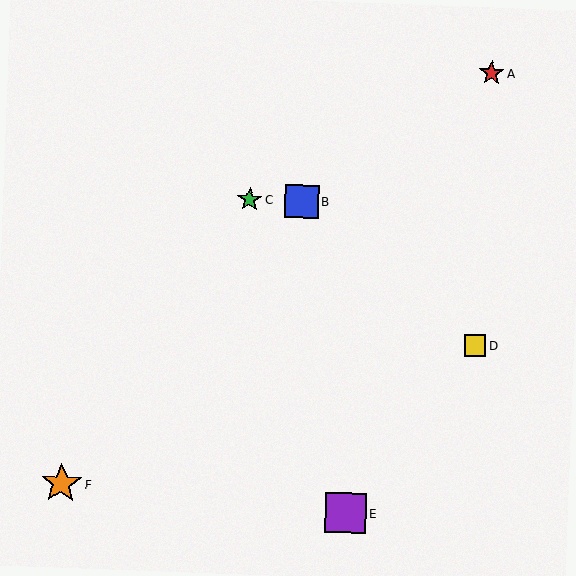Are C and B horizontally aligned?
Yes, both are at y≈200.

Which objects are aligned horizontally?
Objects B, C are aligned horizontally.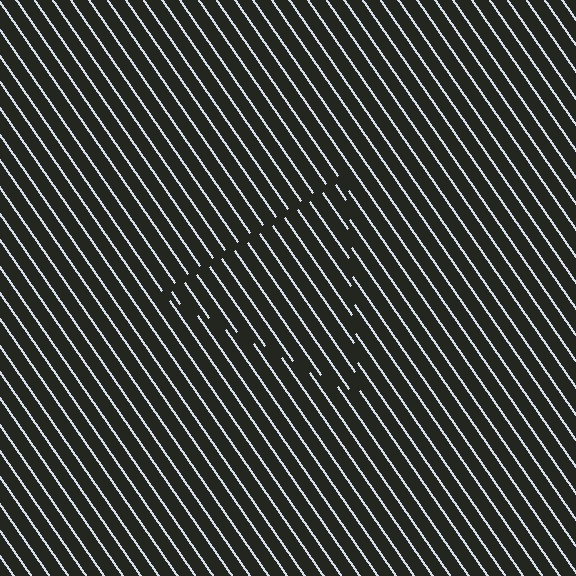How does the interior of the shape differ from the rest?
The interior of the shape contains the same grating, shifted by half a period — the contour is defined by the phase discontinuity where line-ends from the inner and outer gratings abut.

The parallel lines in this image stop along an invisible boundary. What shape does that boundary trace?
An illusory triangle. The interior of the shape contains the same grating, shifted by half a period — the contour is defined by the phase discontinuity where line-ends from the inner and outer gratings abut.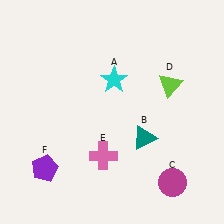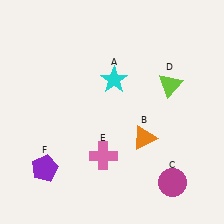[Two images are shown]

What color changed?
The triangle (B) changed from teal in Image 1 to orange in Image 2.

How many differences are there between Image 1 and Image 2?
There is 1 difference between the two images.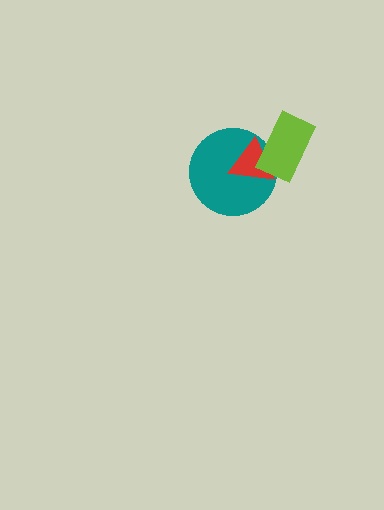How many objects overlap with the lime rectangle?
2 objects overlap with the lime rectangle.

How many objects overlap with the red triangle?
2 objects overlap with the red triangle.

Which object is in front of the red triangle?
The lime rectangle is in front of the red triangle.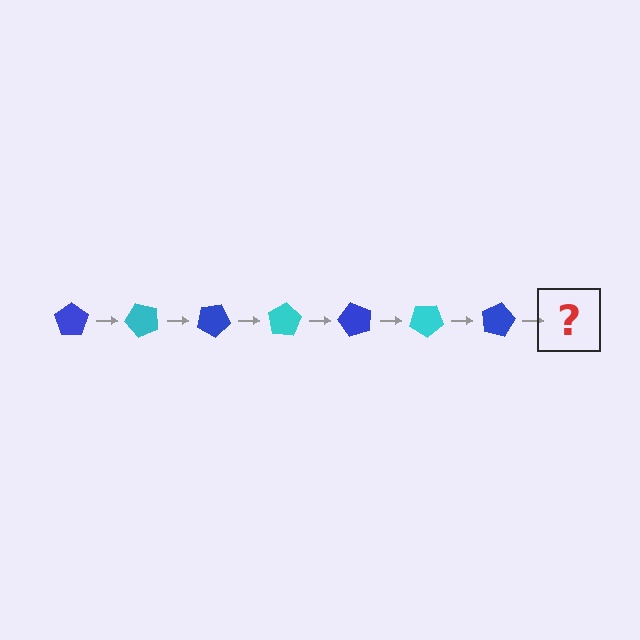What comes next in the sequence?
The next element should be a cyan pentagon, rotated 350 degrees from the start.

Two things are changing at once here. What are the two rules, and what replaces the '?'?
The two rules are that it rotates 50 degrees each step and the color cycles through blue and cyan. The '?' should be a cyan pentagon, rotated 350 degrees from the start.